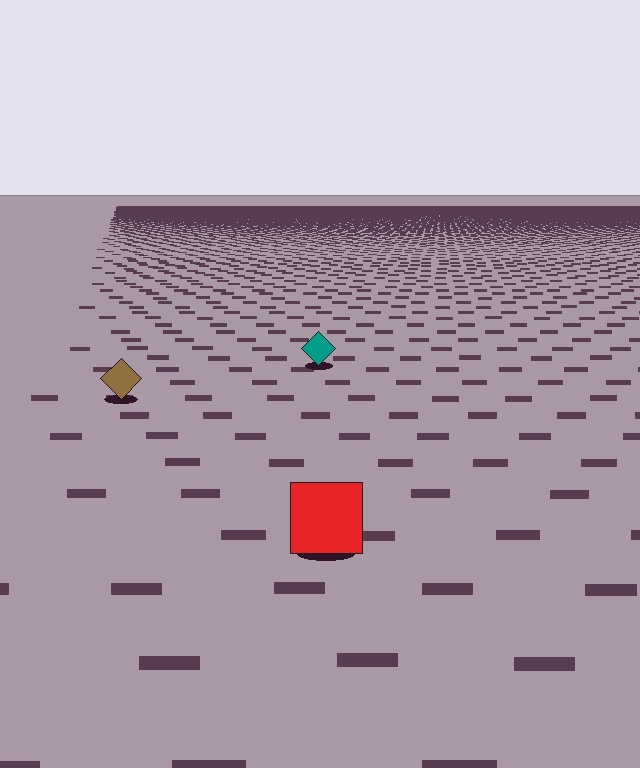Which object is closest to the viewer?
The red square is closest. The texture marks near it are larger and more spread out.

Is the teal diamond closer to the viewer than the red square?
No. The red square is closer — you can tell from the texture gradient: the ground texture is coarser near it.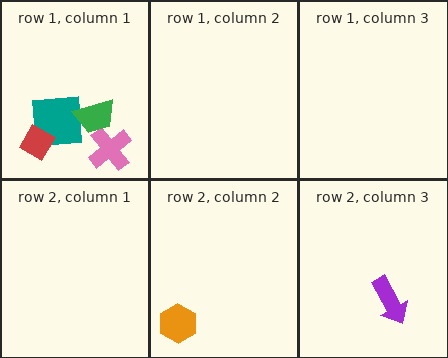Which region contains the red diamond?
The row 1, column 1 region.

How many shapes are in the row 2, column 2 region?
1.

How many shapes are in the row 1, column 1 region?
4.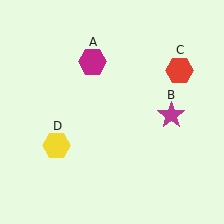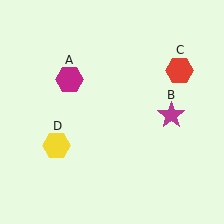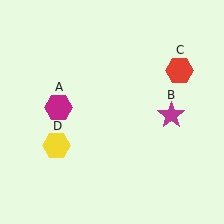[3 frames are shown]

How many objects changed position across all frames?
1 object changed position: magenta hexagon (object A).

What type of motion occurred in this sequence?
The magenta hexagon (object A) rotated counterclockwise around the center of the scene.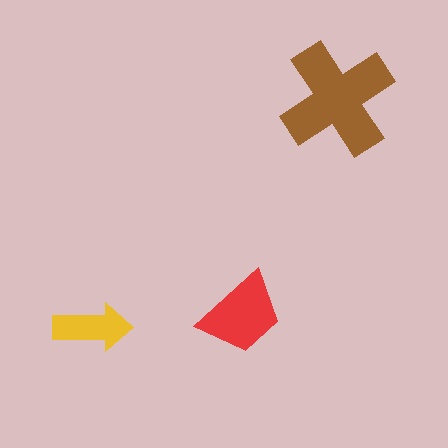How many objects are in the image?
There are 3 objects in the image.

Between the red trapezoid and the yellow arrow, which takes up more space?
The red trapezoid.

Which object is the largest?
The brown cross.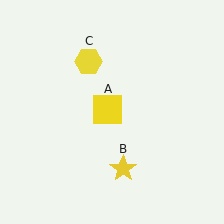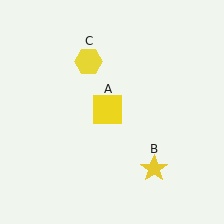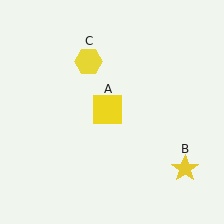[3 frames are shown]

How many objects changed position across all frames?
1 object changed position: yellow star (object B).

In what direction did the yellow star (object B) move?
The yellow star (object B) moved right.